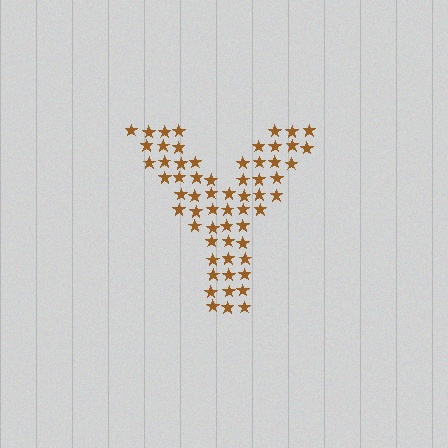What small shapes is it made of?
It is made of small stars.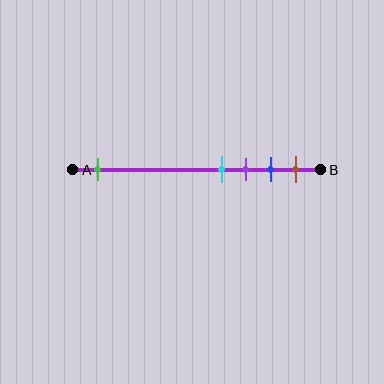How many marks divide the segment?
There are 5 marks dividing the segment.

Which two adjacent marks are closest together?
The cyan and purple marks are the closest adjacent pair.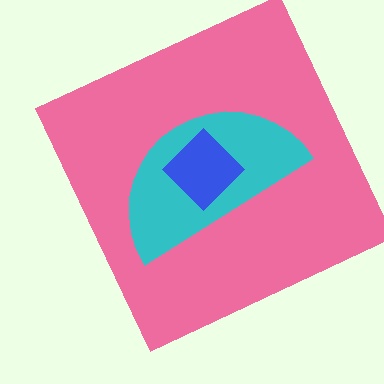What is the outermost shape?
The pink square.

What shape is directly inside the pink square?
The cyan semicircle.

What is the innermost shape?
The blue diamond.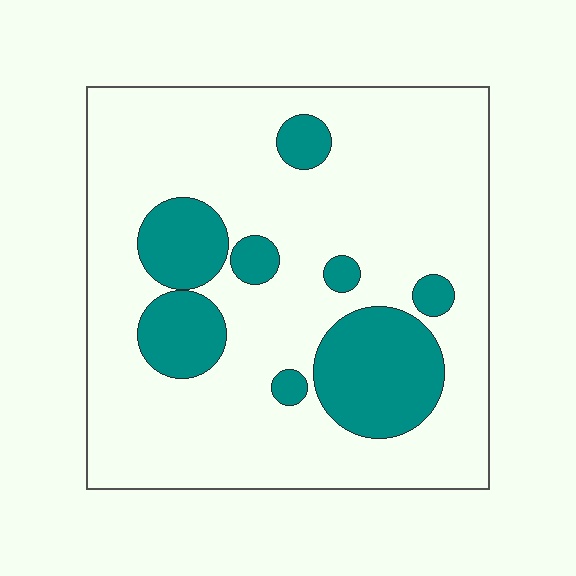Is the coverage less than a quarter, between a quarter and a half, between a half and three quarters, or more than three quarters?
Less than a quarter.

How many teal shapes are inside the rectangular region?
8.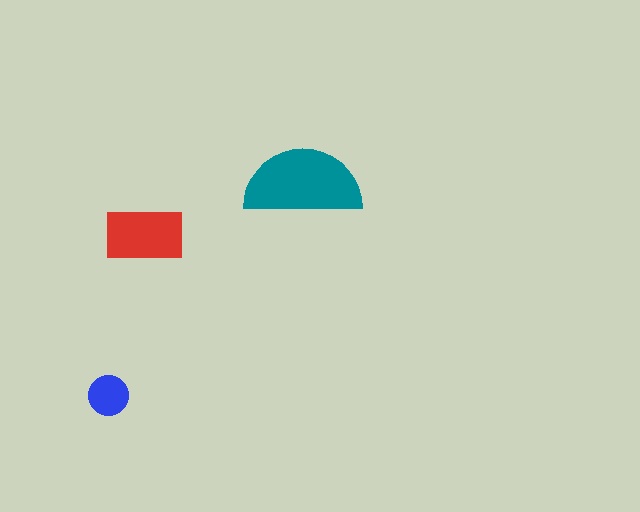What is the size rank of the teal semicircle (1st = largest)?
1st.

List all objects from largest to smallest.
The teal semicircle, the red rectangle, the blue circle.